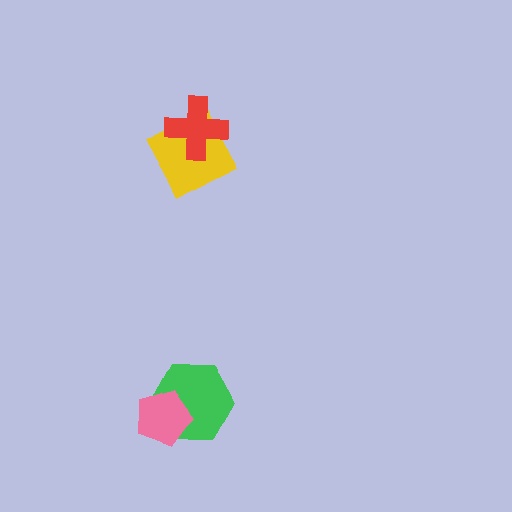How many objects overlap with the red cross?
1 object overlaps with the red cross.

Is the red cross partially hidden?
No, no other shape covers it.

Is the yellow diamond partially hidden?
Yes, it is partially covered by another shape.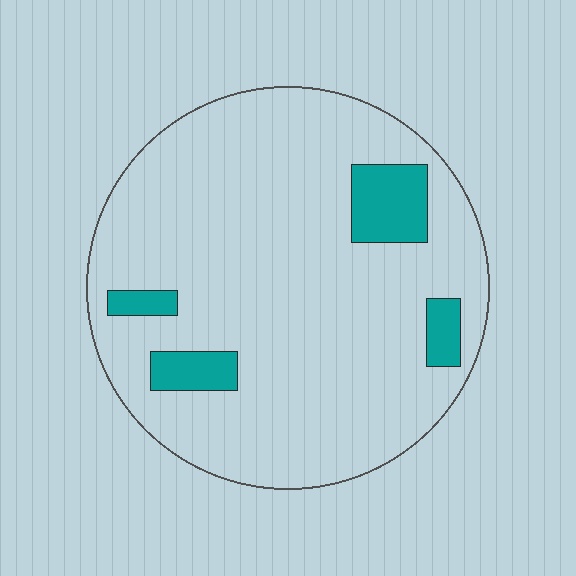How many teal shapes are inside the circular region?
4.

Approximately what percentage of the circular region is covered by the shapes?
Approximately 10%.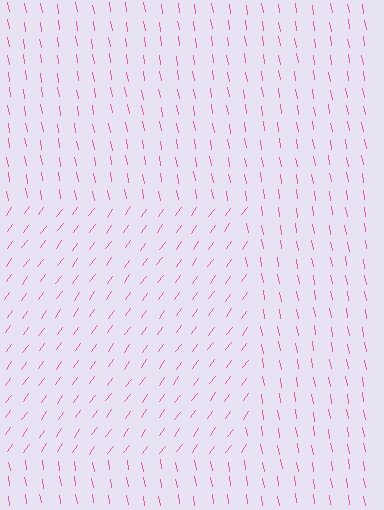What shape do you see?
I see a rectangle.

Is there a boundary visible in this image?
Yes, there is a texture boundary formed by a change in line orientation.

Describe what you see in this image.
The image is filled with small pink line segments. A rectangle region in the image has lines oriented differently from the surrounding lines, creating a visible texture boundary.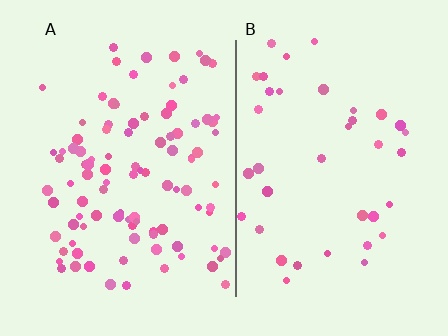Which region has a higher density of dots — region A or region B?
A (the left).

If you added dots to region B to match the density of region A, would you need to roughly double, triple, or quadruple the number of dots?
Approximately triple.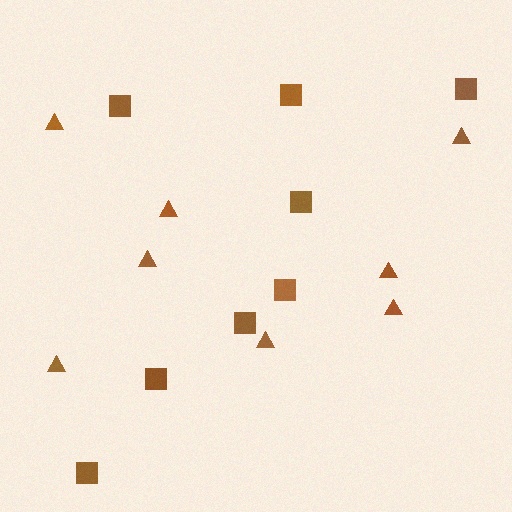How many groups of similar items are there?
There are 2 groups: one group of triangles (8) and one group of squares (8).